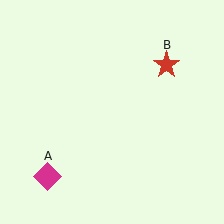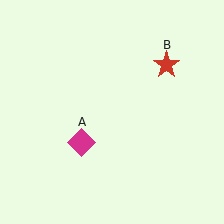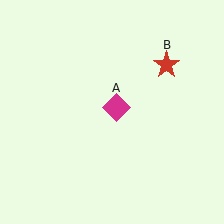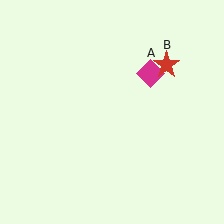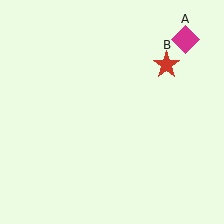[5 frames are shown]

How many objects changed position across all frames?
1 object changed position: magenta diamond (object A).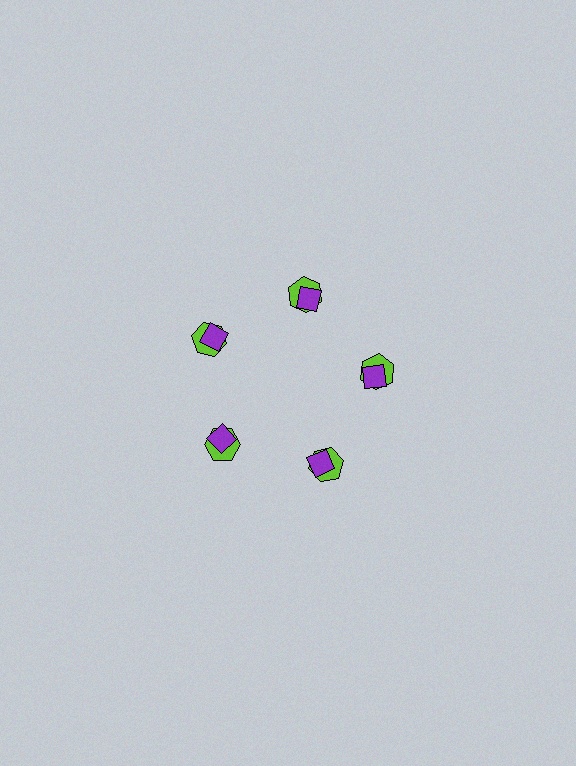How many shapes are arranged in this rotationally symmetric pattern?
There are 10 shapes, arranged in 5 groups of 2.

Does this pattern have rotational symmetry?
Yes, this pattern has 5-fold rotational symmetry. It looks the same after rotating 72 degrees around the center.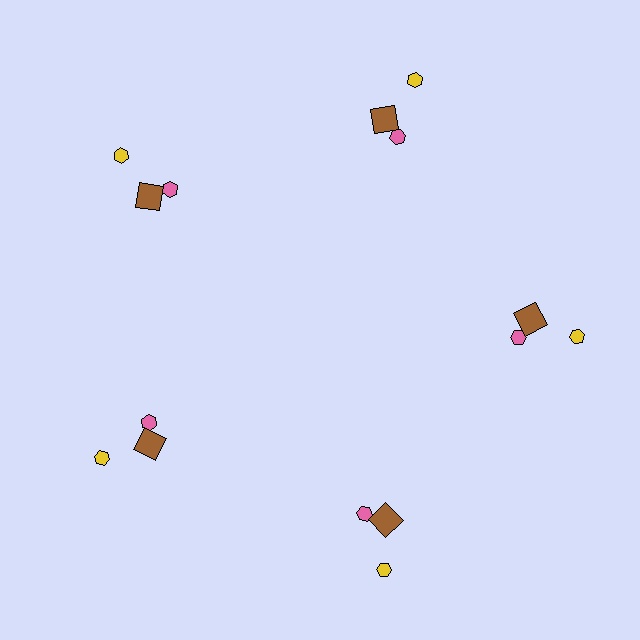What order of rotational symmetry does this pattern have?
This pattern has 5-fold rotational symmetry.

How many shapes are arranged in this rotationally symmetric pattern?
There are 15 shapes, arranged in 5 groups of 3.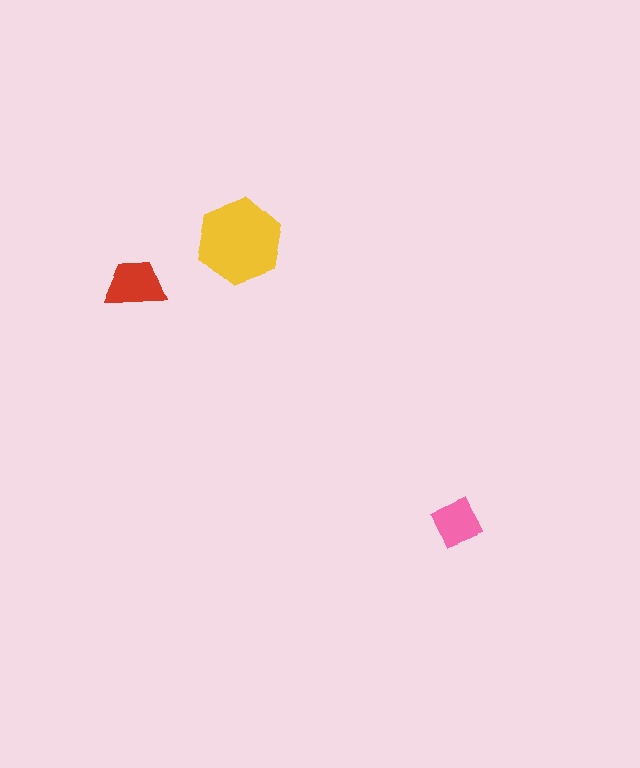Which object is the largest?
The yellow hexagon.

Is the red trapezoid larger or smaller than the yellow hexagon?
Smaller.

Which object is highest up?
The yellow hexagon is topmost.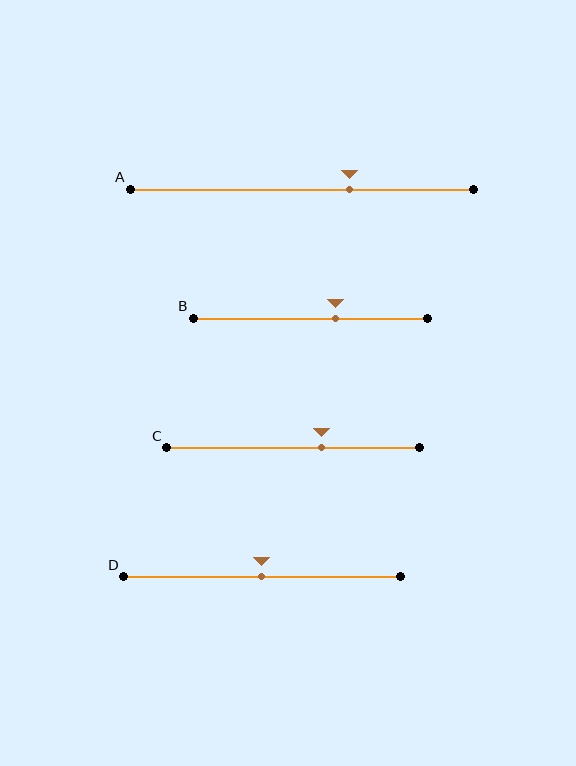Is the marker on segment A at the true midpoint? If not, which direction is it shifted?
No, the marker on segment A is shifted to the right by about 14% of the segment length.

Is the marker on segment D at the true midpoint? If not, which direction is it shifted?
Yes, the marker on segment D is at the true midpoint.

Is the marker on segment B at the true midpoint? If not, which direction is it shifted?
No, the marker on segment B is shifted to the right by about 11% of the segment length.